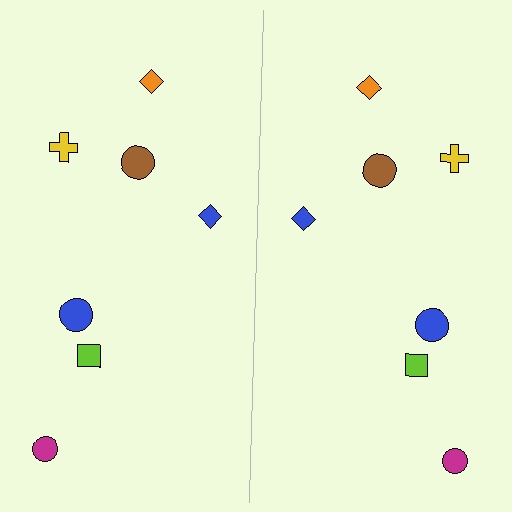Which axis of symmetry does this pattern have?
The pattern has a vertical axis of symmetry running through the center of the image.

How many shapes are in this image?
There are 14 shapes in this image.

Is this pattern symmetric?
Yes, this pattern has bilateral (reflection) symmetry.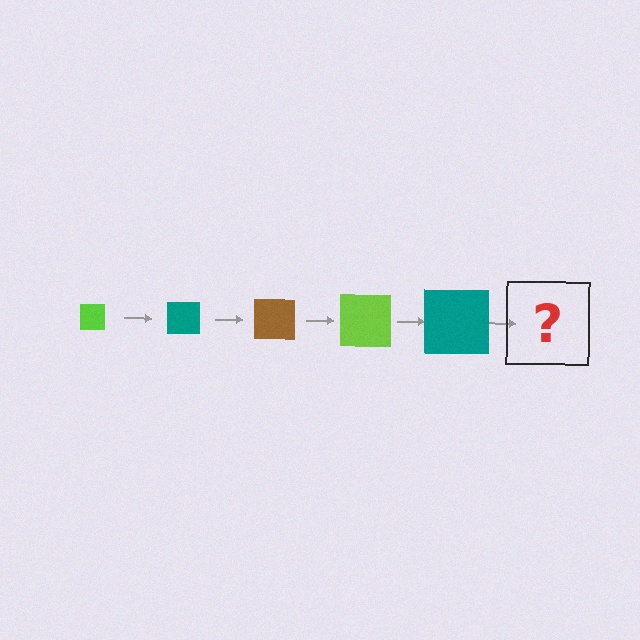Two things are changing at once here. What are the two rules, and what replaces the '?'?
The two rules are that the square grows larger each step and the color cycles through lime, teal, and brown. The '?' should be a brown square, larger than the previous one.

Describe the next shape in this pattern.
It should be a brown square, larger than the previous one.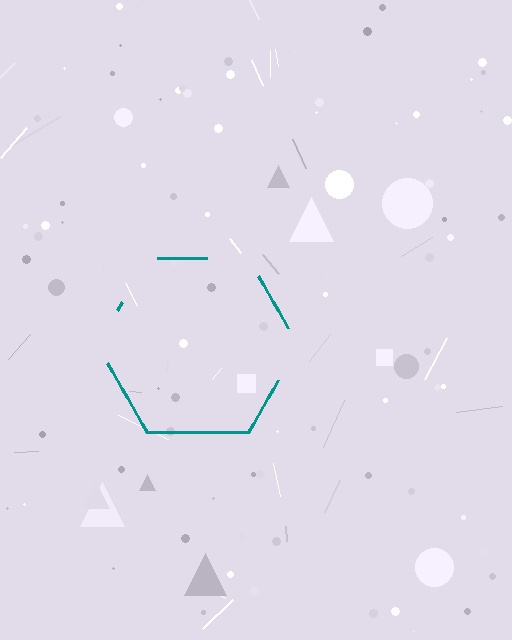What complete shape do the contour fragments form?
The contour fragments form a hexagon.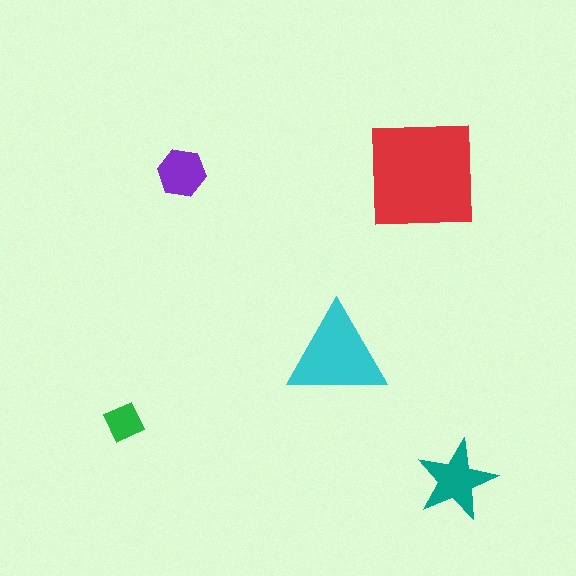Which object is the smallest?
The green diamond.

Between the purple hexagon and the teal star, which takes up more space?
The teal star.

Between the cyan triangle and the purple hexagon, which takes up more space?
The cyan triangle.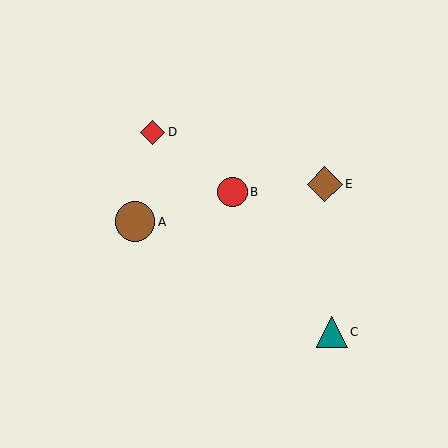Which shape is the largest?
The brown circle (labeled A) is the largest.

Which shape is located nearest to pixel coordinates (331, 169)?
The brown diamond (labeled E) at (325, 184) is nearest to that location.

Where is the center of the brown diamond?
The center of the brown diamond is at (325, 184).